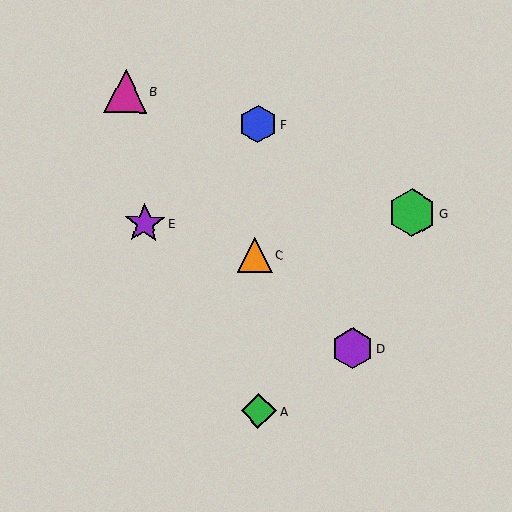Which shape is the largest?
The green hexagon (labeled G) is the largest.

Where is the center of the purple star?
The center of the purple star is at (145, 223).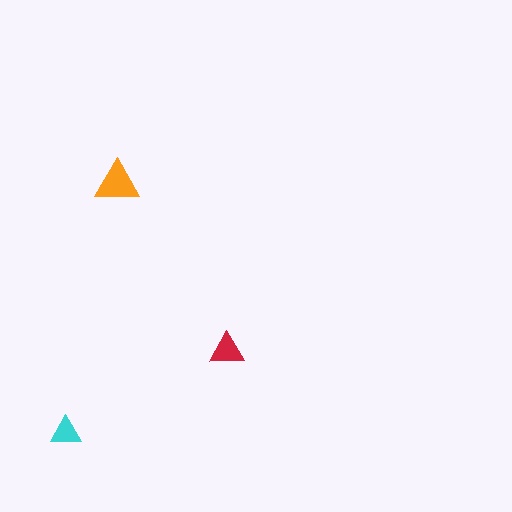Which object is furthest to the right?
The red triangle is rightmost.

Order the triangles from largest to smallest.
the orange one, the red one, the cyan one.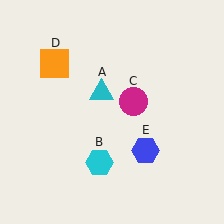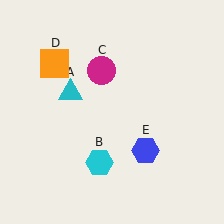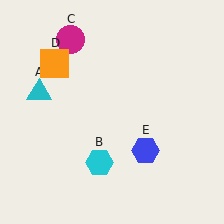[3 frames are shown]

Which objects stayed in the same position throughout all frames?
Cyan hexagon (object B) and orange square (object D) and blue hexagon (object E) remained stationary.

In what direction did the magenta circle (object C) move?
The magenta circle (object C) moved up and to the left.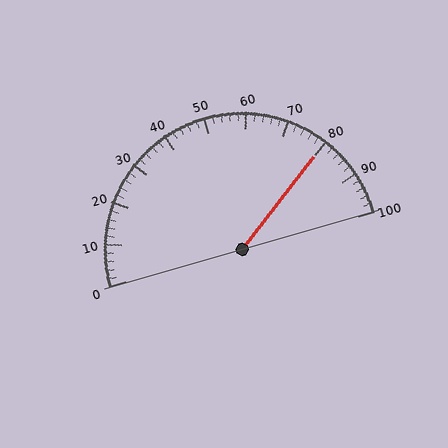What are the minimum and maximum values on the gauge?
The gauge ranges from 0 to 100.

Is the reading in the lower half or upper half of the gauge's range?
The reading is in the upper half of the range (0 to 100).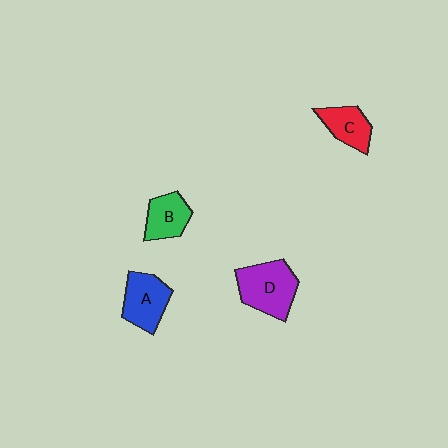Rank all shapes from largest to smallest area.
From largest to smallest: D (purple), A (blue), B (green), C (red).